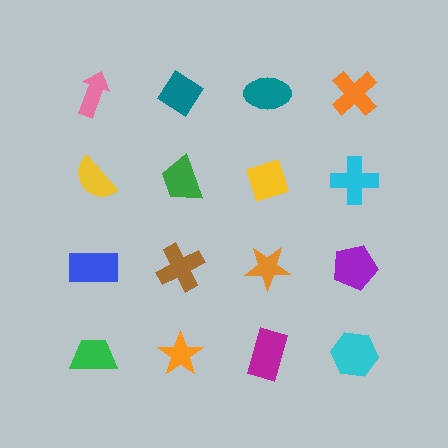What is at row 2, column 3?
A yellow diamond.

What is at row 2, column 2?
A green trapezoid.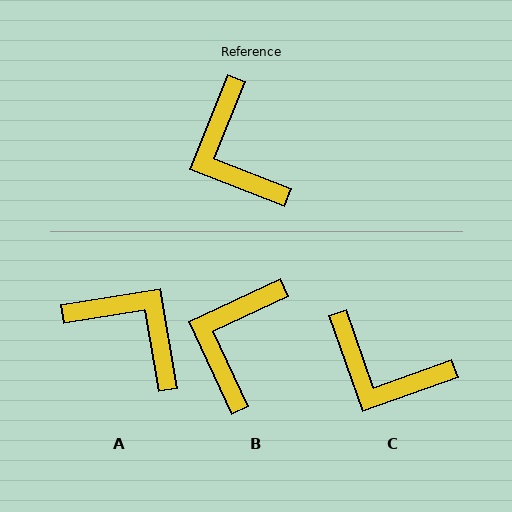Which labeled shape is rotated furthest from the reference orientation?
A, about 149 degrees away.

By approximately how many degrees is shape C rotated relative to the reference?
Approximately 41 degrees counter-clockwise.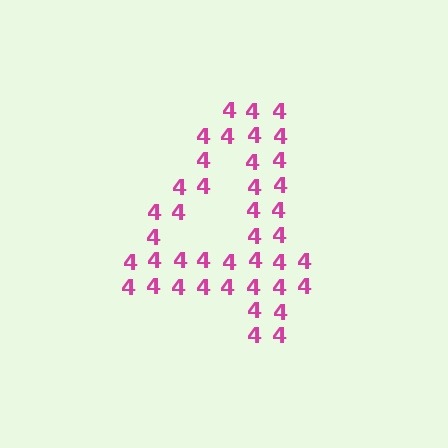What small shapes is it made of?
It is made of small digit 4's.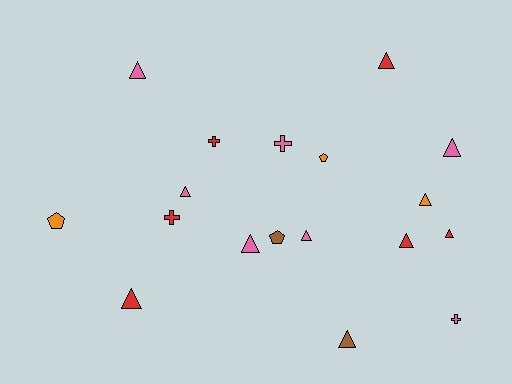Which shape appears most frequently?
Triangle, with 11 objects.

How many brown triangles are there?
There is 1 brown triangle.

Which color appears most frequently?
Pink, with 7 objects.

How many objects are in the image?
There are 18 objects.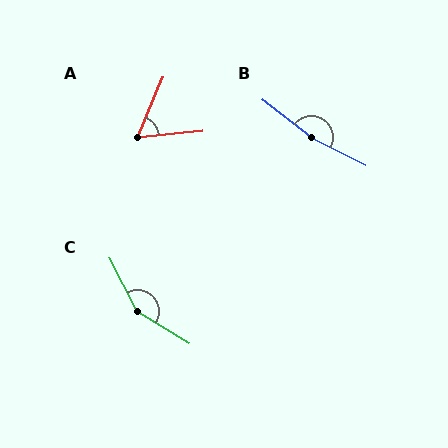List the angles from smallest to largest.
A (62°), C (149°), B (169°).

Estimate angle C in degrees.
Approximately 149 degrees.